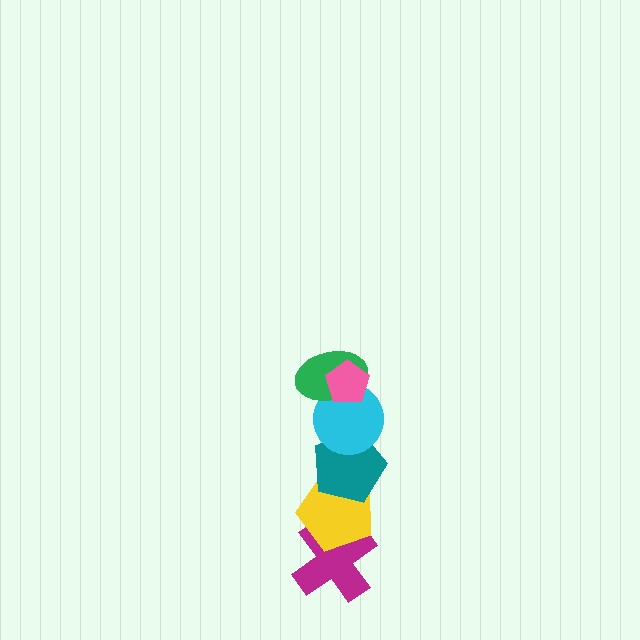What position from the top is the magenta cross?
The magenta cross is 6th from the top.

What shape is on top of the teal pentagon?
The cyan circle is on top of the teal pentagon.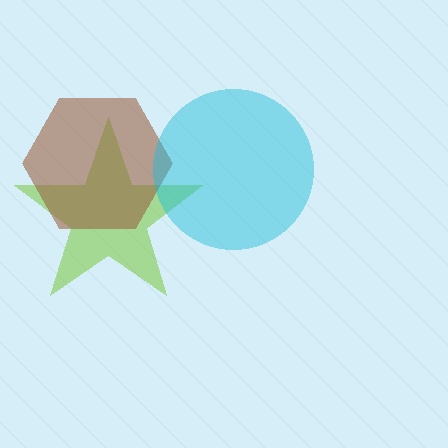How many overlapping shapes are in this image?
There are 3 overlapping shapes in the image.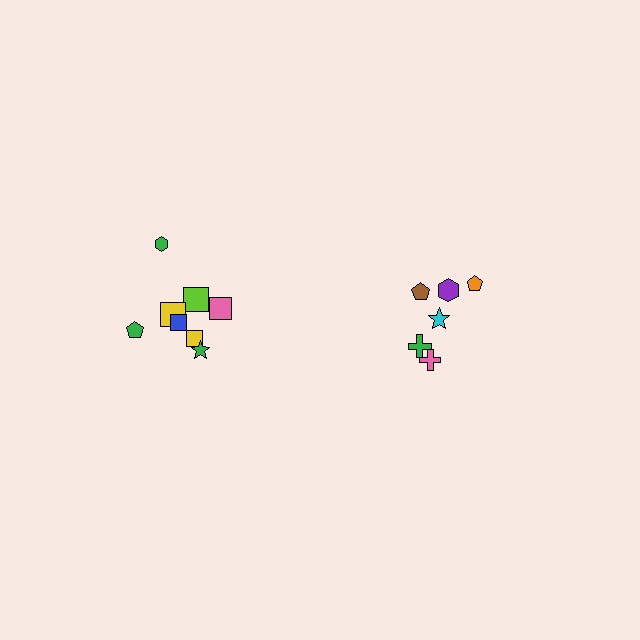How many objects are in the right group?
There are 6 objects.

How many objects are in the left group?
There are 8 objects.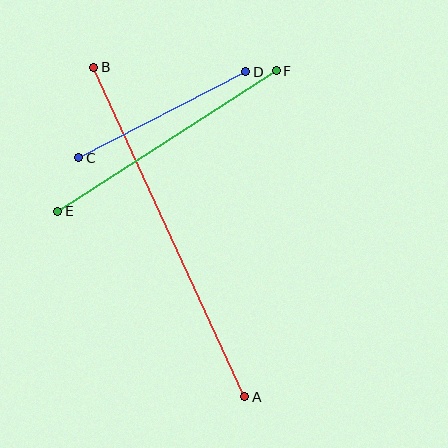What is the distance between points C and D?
The distance is approximately 188 pixels.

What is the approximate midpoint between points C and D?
The midpoint is at approximately (162, 115) pixels.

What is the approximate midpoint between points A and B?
The midpoint is at approximately (169, 232) pixels.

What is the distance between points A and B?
The distance is approximately 362 pixels.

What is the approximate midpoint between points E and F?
The midpoint is at approximately (167, 141) pixels.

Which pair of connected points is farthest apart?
Points A and B are farthest apart.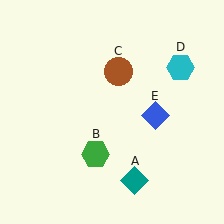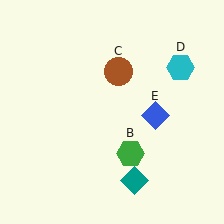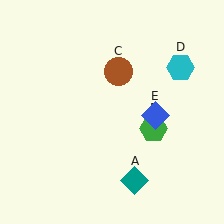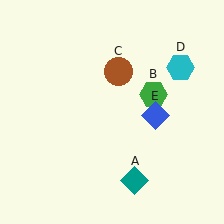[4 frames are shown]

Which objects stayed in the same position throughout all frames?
Teal diamond (object A) and brown circle (object C) and cyan hexagon (object D) and blue diamond (object E) remained stationary.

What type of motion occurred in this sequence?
The green hexagon (object B) rotated counterclockwise around the center of the scene.